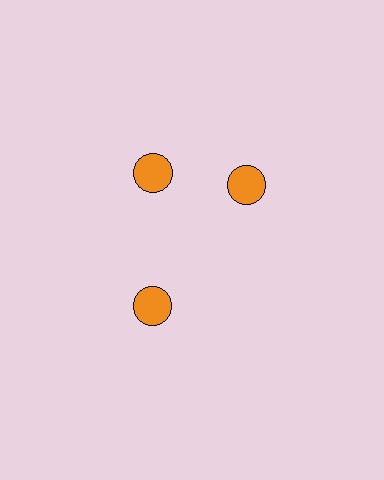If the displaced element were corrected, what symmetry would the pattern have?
It would have 3-fold rotational symmetry — the pattern would map onto itself every 120 degrees.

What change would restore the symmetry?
The symmetry would be restored by rotating it back into even spacing with its neighbors so that all 3 circles sit at equal angles and equal distance from the center.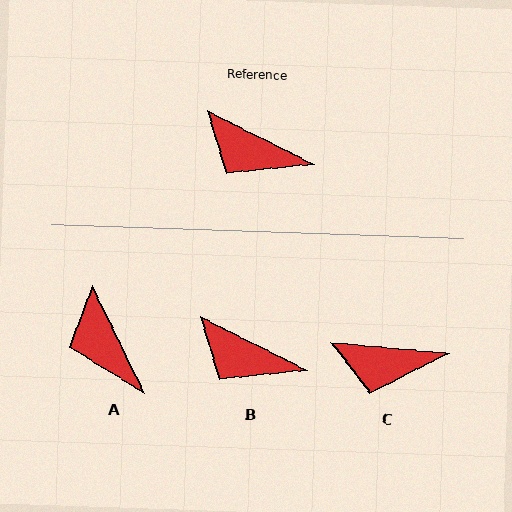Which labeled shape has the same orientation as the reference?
B.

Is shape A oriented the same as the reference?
No, it is off by about 37 degrees.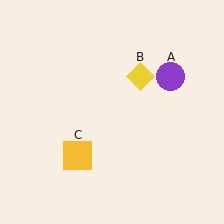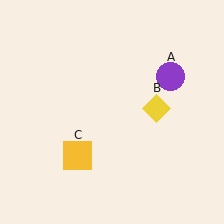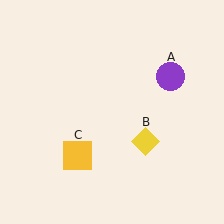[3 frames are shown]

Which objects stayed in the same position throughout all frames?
Purple circle (object A) and yellow square (object C) remained stationary.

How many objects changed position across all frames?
1 object changed position: yellow diamond (object B).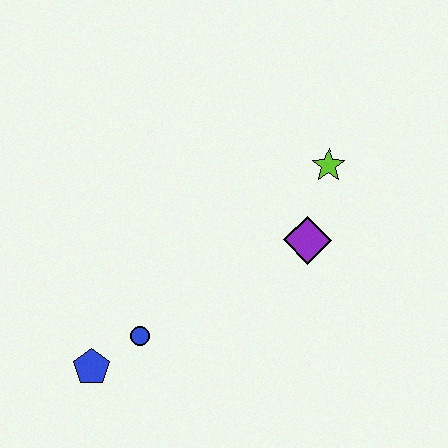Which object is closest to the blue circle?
The blue pentagon is closest to the blue circle.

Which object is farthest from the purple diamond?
The blue pentagon is farthest from the purple diamond.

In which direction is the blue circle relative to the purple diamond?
The blue circle is to the left of the purple diamond.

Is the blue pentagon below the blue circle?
Yes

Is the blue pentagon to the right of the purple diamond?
No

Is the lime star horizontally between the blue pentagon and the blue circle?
No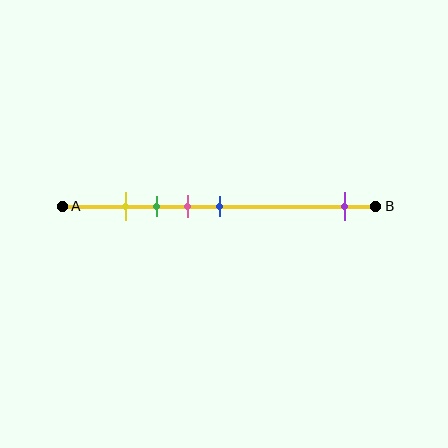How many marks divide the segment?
There are 5 marks dividing the segment.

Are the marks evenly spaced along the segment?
No, the marks are not evenly spaced.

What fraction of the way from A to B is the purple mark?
The purple mark is approximately 90% (0.9) of the way from A to B.